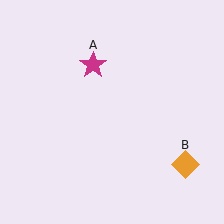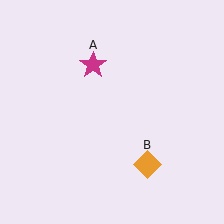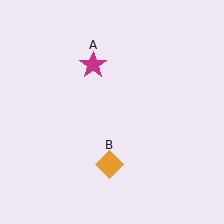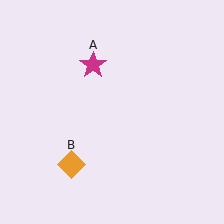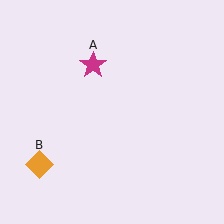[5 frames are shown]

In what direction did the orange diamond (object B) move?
The orange diamond (object B) moved left.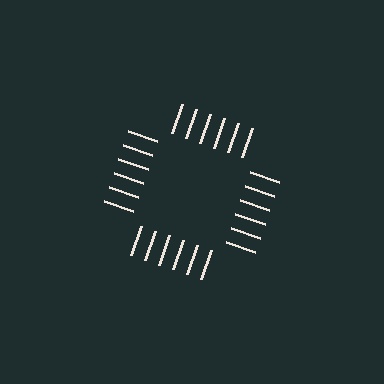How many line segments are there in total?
24 — 6 along each of the 4 edges.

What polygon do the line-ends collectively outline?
An illusory square — the line segments terminate on its edges but no continuous stroke is drawn.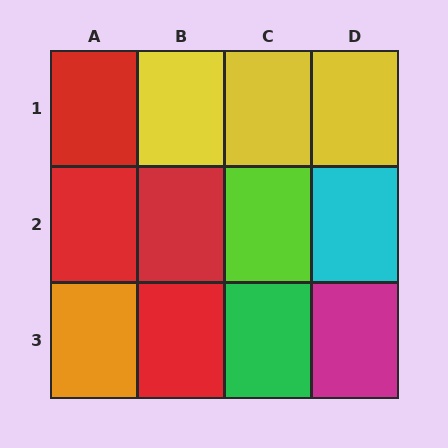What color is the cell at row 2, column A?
Red.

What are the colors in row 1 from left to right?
Red, yellow, yellow, yellow.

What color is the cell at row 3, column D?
Magenta.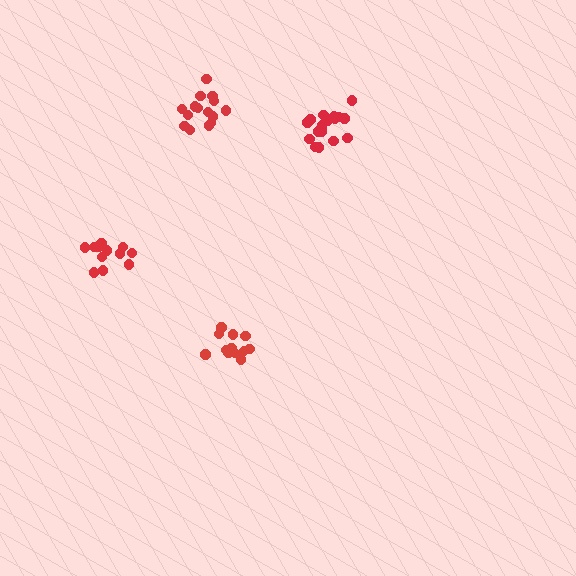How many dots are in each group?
Group 1: 15 dots, Group 2: 12 dots, Group 3: 12 dots, Group 4: 18 dots (57 total).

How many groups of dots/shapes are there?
There are 4 groups.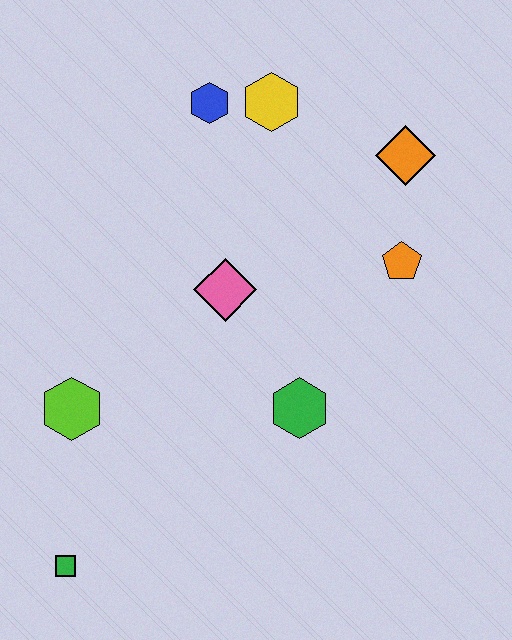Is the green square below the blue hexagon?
Yes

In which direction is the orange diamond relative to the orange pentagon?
The orange diamond is above the orange pentagon.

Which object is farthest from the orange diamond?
The green square is farthest from the orange diamond.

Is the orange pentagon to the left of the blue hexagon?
No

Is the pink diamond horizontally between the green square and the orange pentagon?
Yes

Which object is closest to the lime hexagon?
The green square is closest to the lime hexagon.